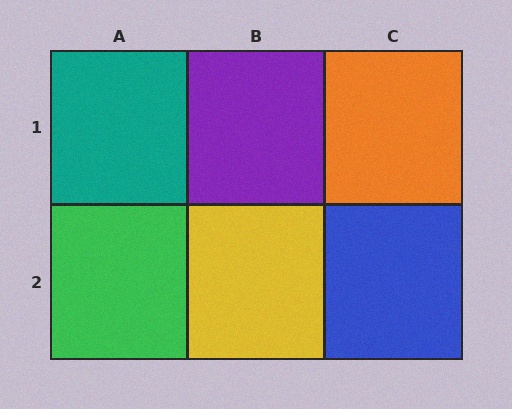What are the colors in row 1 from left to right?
Teal, purple, orange.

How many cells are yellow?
1 cell is yellow.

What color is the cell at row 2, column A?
Green.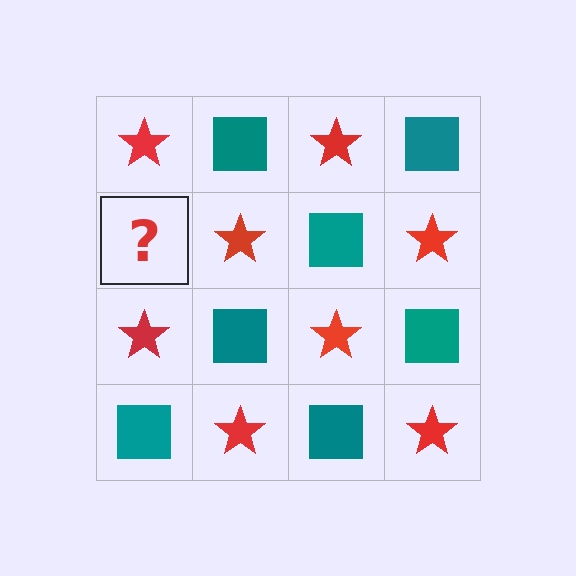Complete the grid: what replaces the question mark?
The question mark should be replaced with a teal square.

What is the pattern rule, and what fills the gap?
The rule is that it alternates red star and teal square in a checkerboard pattern. The gap should be filled with a teal square.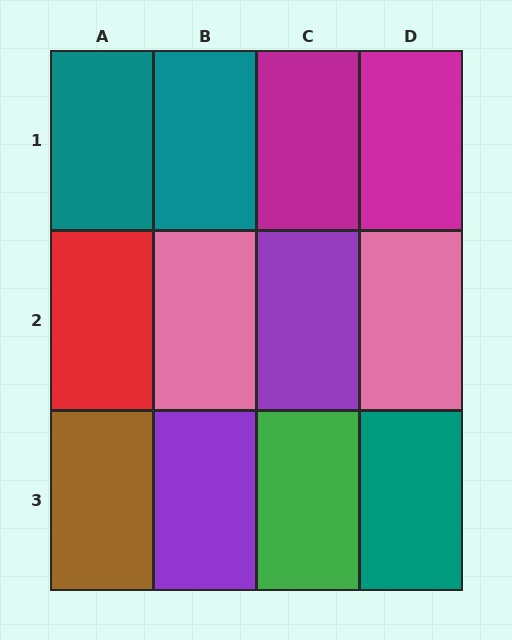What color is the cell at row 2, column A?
Red.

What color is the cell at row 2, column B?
Pink.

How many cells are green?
1 cell is green.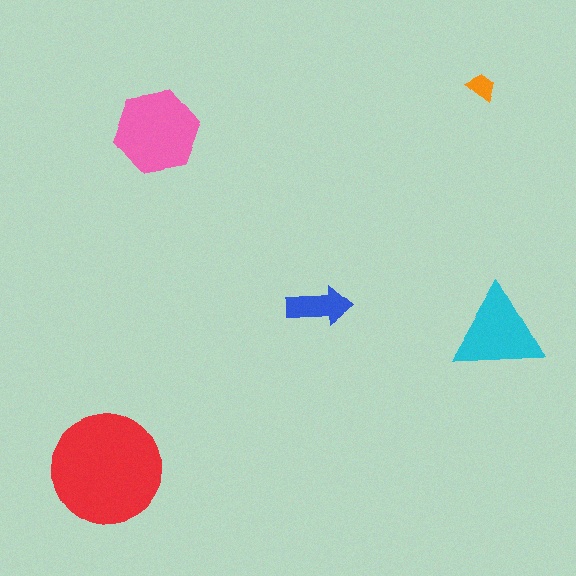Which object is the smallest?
The orange trapezoid.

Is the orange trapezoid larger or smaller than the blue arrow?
Smaller.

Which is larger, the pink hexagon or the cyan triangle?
The pink hexagon.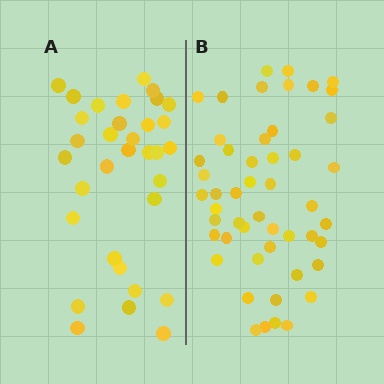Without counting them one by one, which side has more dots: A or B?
Region B (the right region) has more dots.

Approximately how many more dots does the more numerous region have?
Region B has approximately 15 more dots than region A.